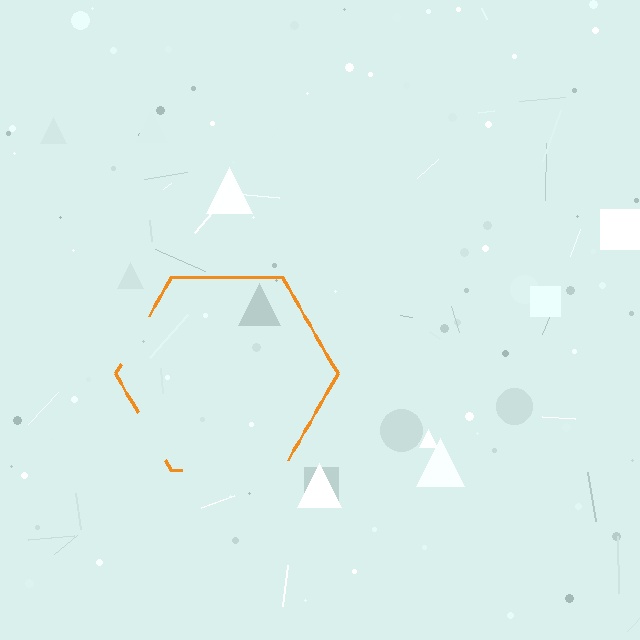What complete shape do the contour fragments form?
The contour fragments form a hexagon.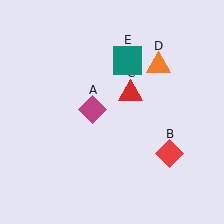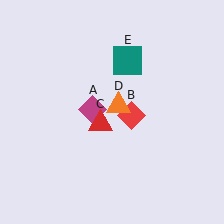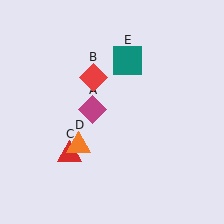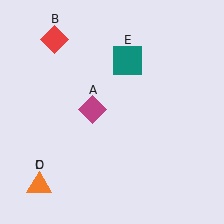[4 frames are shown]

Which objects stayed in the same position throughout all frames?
Magenta diamond (object A) and teal square (object E) remained stationary.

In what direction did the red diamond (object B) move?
The red diamond (object B) moved up and to the left.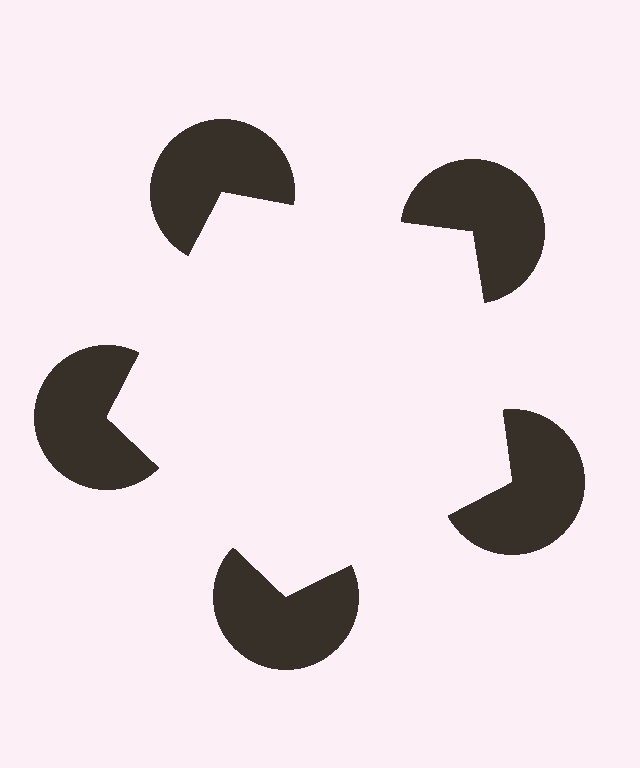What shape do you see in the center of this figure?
An illusory pentagon — its edges are inferred from the aligned wedge cuts in the pac-man discs, not physically drawn.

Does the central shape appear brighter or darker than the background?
It typically appears slightly brighter than the background, even though no actual brightness change is drawn.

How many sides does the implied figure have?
5 sides.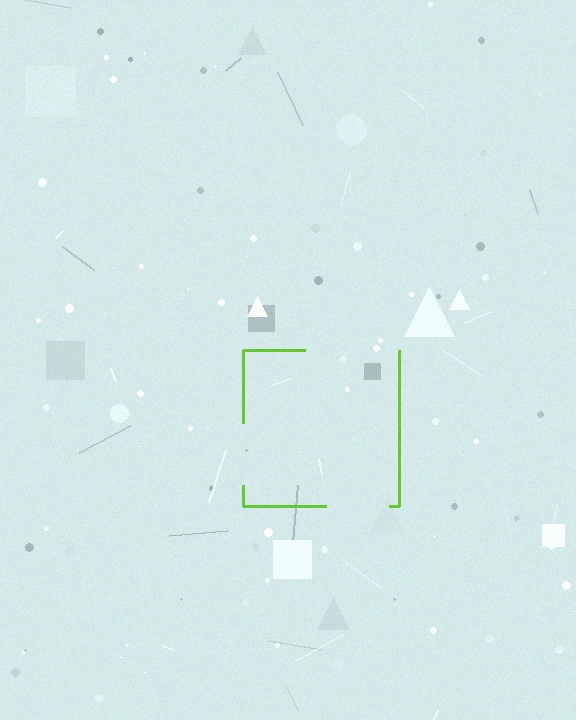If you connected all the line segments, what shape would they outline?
They would outline a square.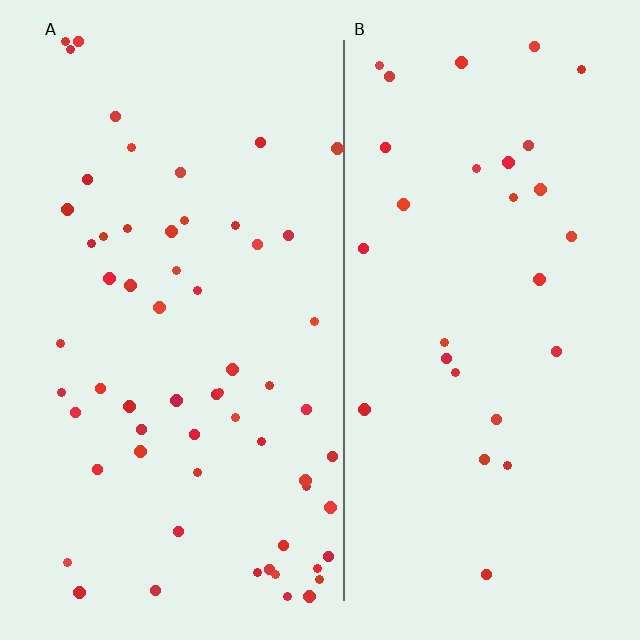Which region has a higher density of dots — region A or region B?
A (the left).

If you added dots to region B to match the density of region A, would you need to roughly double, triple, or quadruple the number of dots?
Approximately double.